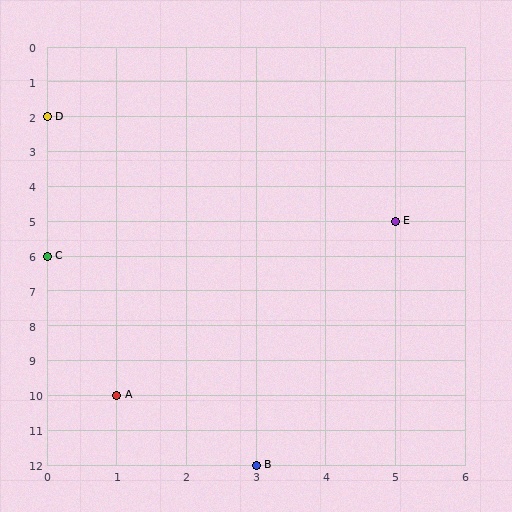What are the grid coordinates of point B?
Point B is at grid coordinates (3, 12).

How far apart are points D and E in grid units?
Points D and E are 5 columns and 3 rows apart (about 5.8 grid units diagonally).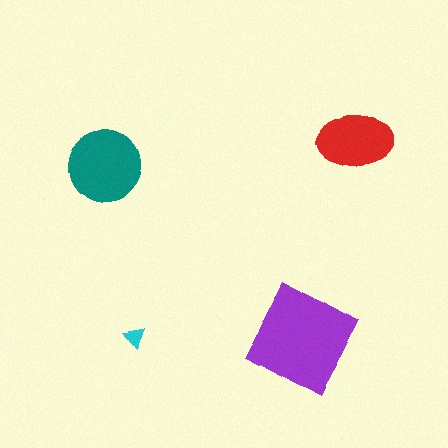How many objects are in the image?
There are 4 objects in the image.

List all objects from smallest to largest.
The cyan triangle, the red ellipse, the teal circle, the purple diamond.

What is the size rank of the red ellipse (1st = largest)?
3rd.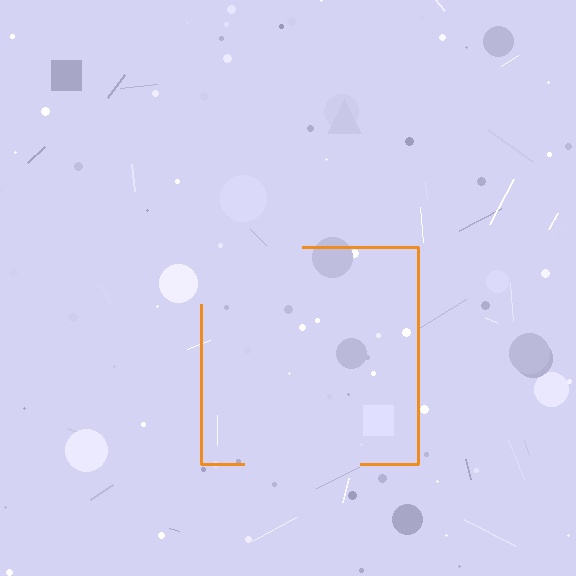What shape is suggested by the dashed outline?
The dashed outline suggests a square.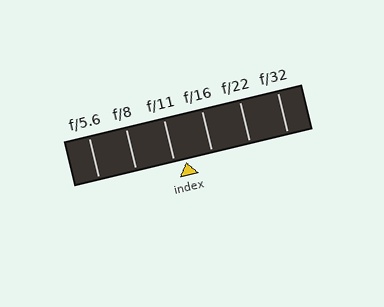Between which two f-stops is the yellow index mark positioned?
The index mark is between f/11 and f/16.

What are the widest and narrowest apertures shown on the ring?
The widest aperture shown is f/5.6 and the narrowest is f/32.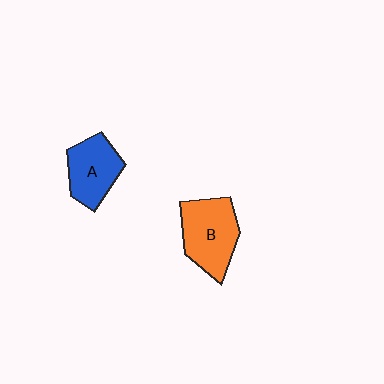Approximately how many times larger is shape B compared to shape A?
Approximately 1.3 times.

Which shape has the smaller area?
Shape A (blue).